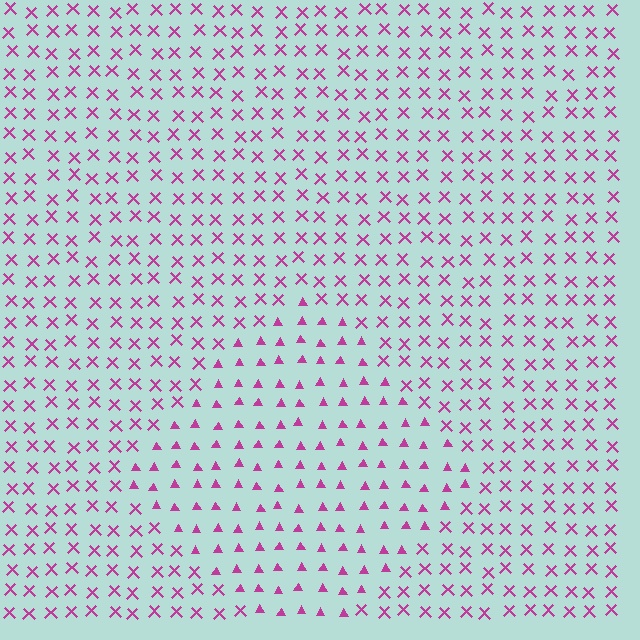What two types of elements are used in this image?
The image uses triangles inside the diamond region and X marks outside it.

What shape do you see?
I see a diamond.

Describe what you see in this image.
The image is filled with small magenta elements arranged in a uniform grid. A diamond-shaped region contains triangles, while the surrounding area contains X marks. The boundary is defined purely by the change in element shape.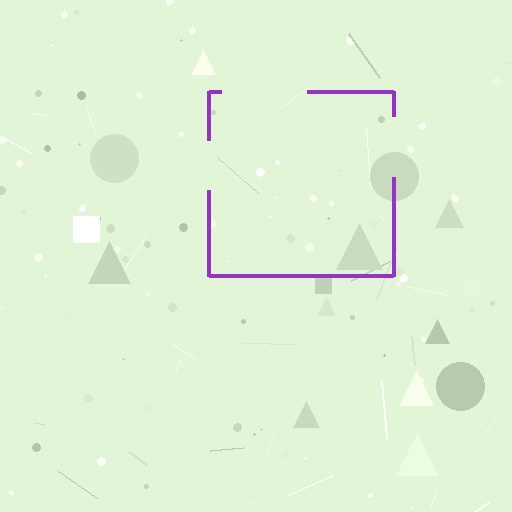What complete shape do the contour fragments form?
The contour fragments form a square.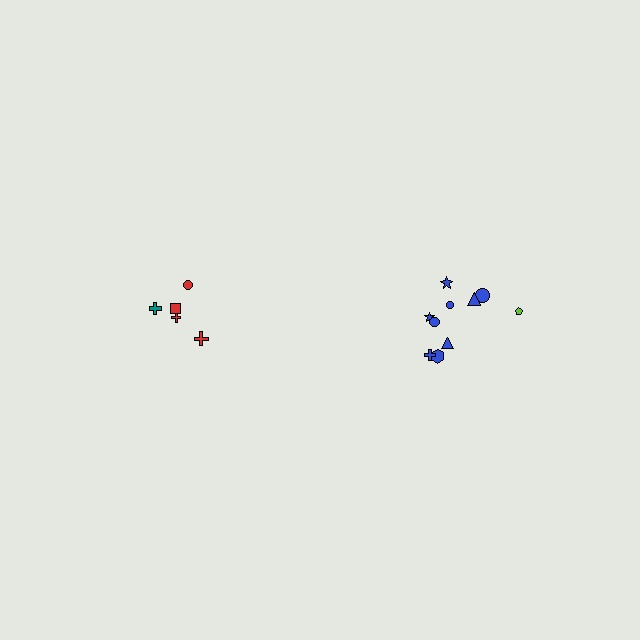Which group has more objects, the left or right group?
The right group.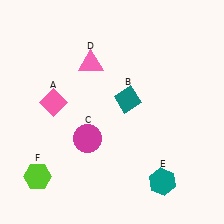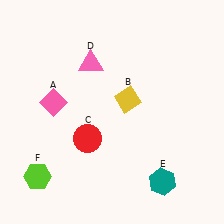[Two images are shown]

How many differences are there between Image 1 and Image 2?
There are 2 differences between the two images.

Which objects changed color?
B changed from teal to yellow. C changed from magenta to red.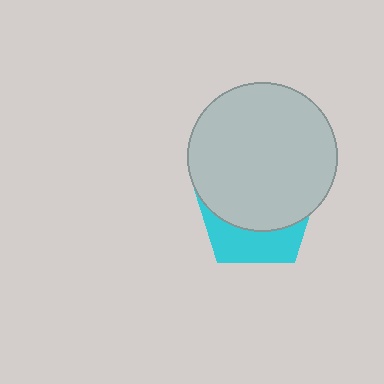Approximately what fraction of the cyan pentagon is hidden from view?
Roughly 66% of the cyan pentagon is hidden behind the light gray circle.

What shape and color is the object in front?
The object in front is a light gray circle.